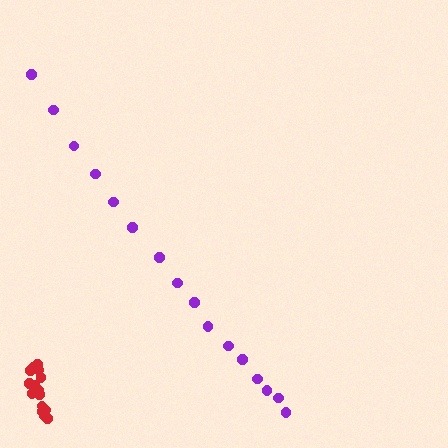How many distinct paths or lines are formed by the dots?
There are 2 distinct paths.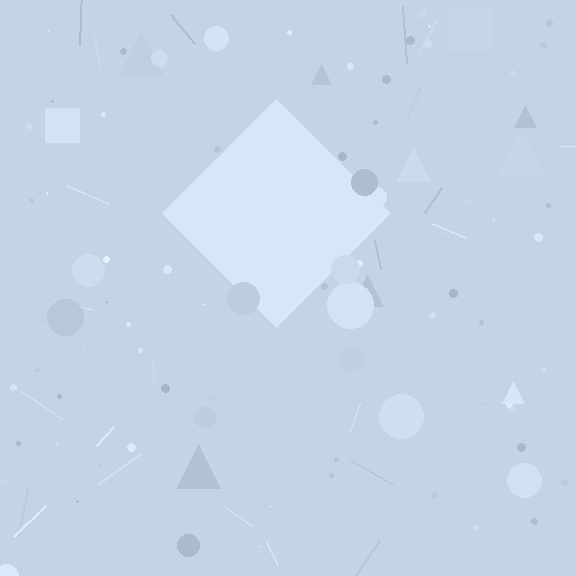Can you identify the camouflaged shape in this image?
The camouflaged shape is a diamond.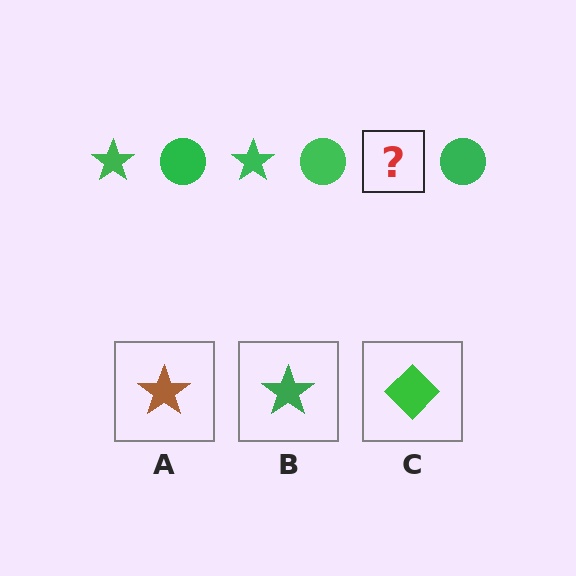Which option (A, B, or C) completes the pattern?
B.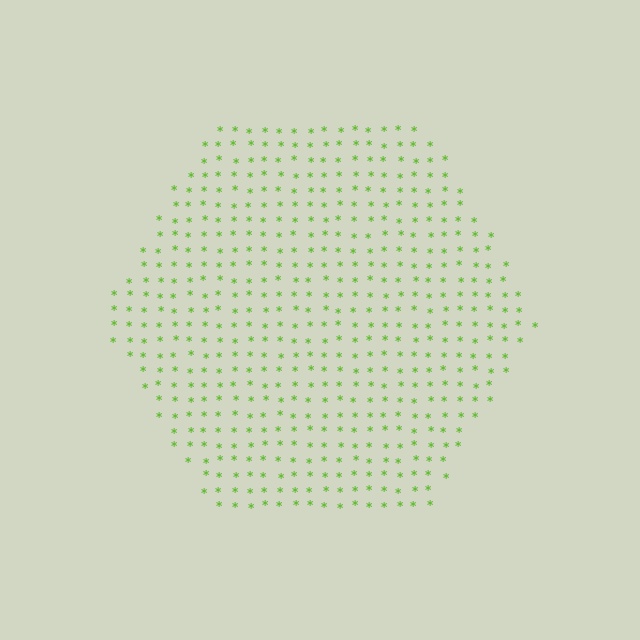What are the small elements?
The small elements are asterisks.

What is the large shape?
The large shape is a hexagon.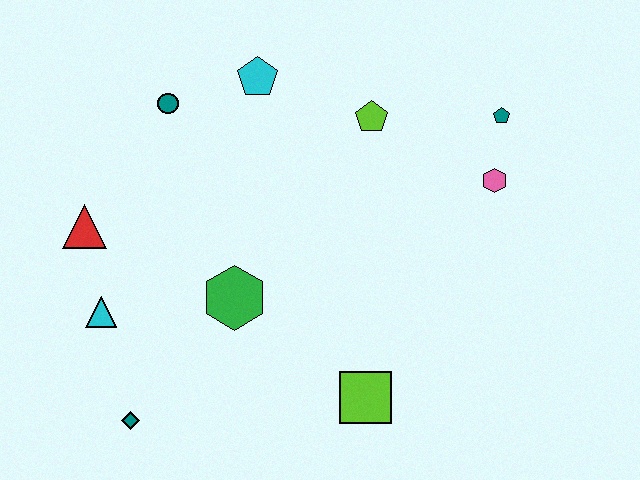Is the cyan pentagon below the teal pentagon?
No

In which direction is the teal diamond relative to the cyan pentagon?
The teal diamond is below the cyan pentagon.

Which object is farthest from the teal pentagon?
The teal diamond is farthest from the teal pentagon.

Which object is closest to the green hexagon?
The cyan triangle is closest to the green hexagon.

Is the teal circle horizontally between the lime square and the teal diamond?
Yes